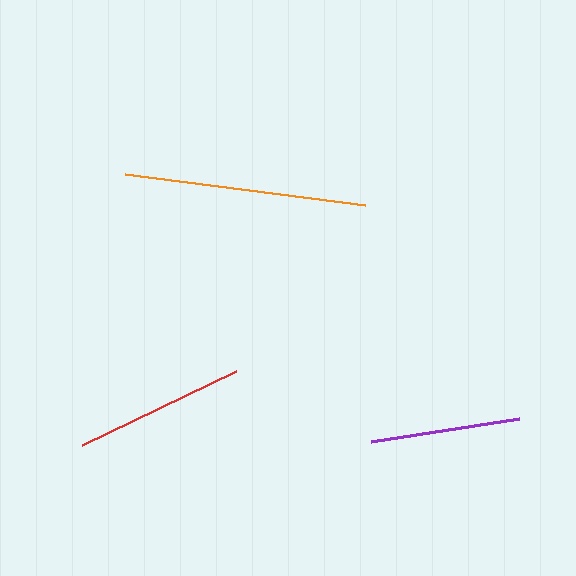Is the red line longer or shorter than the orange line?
The orange line is longer than the red line.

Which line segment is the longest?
The orange line is the longest at approximately 242 pixels.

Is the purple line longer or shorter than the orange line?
The orange line is longer than the purple line.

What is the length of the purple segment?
The purple segment is approximately 150 pixels long.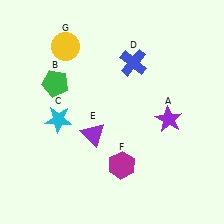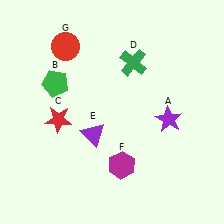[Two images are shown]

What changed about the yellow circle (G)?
In Image 1, G is yellow. In Image 2, it changed to red.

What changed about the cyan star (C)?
In Image 1, C is cyan. In Image 2, it changed to red.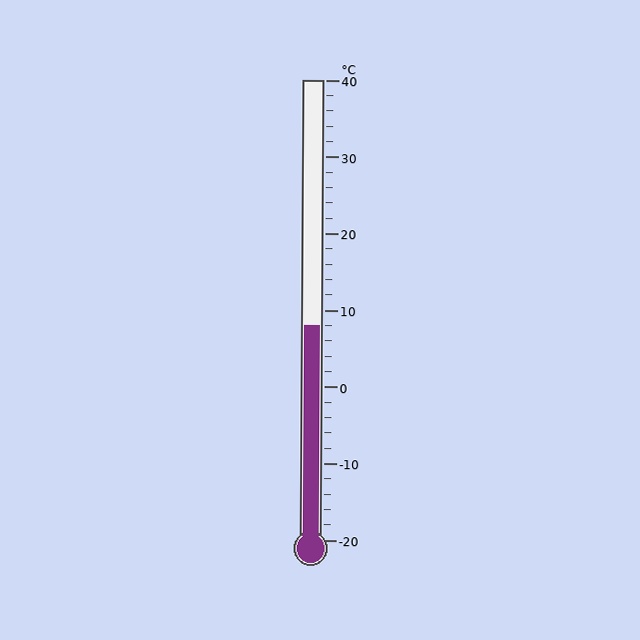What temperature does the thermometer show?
The thermometer shows approximately 8°C.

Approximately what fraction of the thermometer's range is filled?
The thermometer is filled to approximately 45% of its range.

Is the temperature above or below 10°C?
The temperature is below 10°C.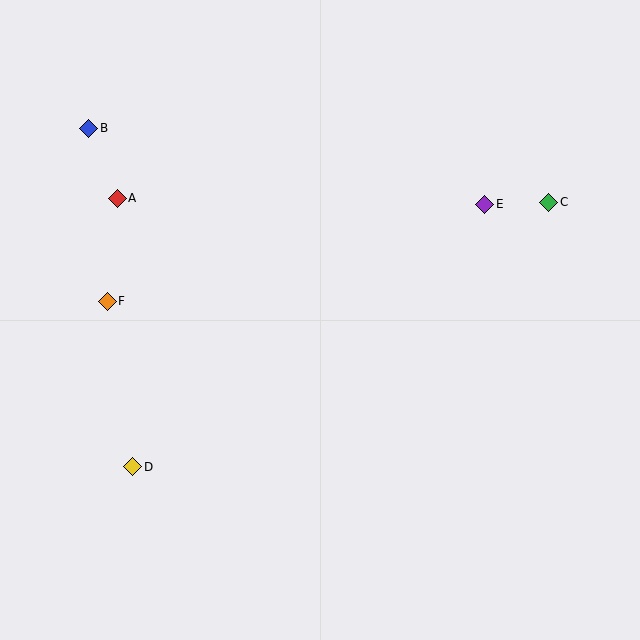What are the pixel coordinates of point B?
Point B is at (89, 128).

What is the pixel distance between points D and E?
The distance between D and E is 439 pixels.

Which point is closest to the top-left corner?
Point B is closest to the top-left corner.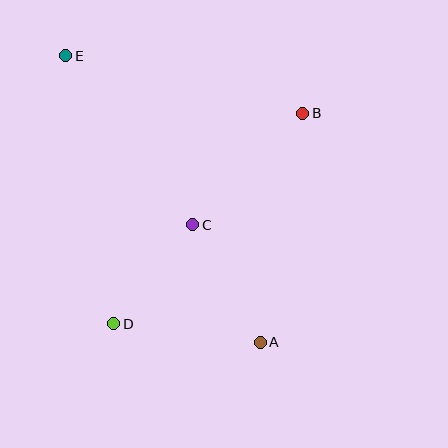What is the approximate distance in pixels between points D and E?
The distance between D and E is approximately 272 pixels.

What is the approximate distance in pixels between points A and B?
The distance between A and B is approximately 233 pixels.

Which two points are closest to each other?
Points C and D are closest to each other.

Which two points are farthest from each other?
Points A and E are farthest from each other.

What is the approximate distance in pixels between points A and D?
The distance between A and D is approximately 148 pixels.